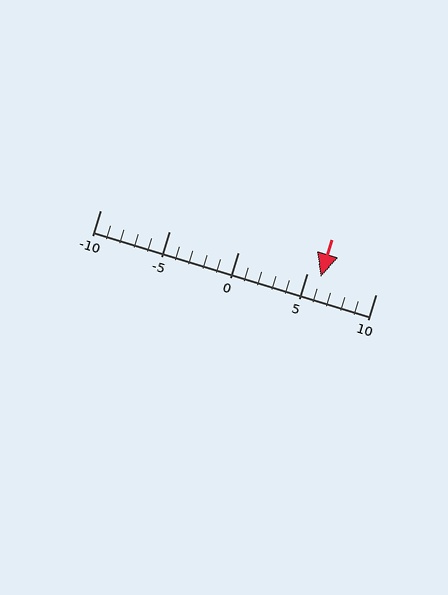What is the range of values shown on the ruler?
The ruler shows values from -10 to 10.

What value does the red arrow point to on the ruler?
The red arrow points to approximately 6.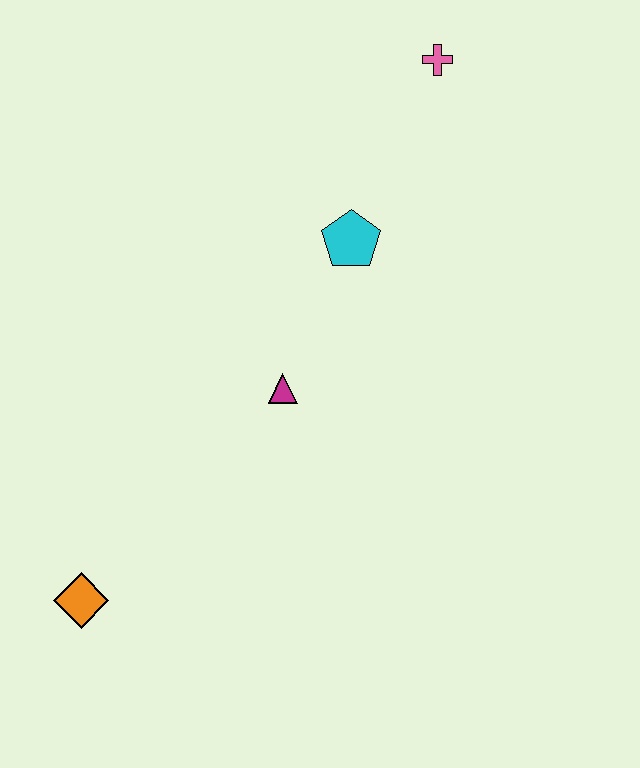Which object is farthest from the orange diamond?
The pink cross is farthest from the orange diamond.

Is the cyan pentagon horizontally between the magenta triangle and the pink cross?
Yes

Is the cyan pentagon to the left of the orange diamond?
No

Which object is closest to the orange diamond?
The magenta triangle is closest to the orange diamond.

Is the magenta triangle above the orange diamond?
Yes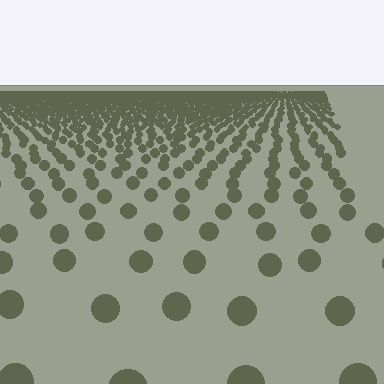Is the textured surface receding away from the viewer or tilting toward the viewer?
The surface is receding away from the viewer. Texture elements get smaller and denser toward the top.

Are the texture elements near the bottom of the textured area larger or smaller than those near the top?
Larger. Near the bottom, elements are closer to the viewer and appear at a bigger on-screen size.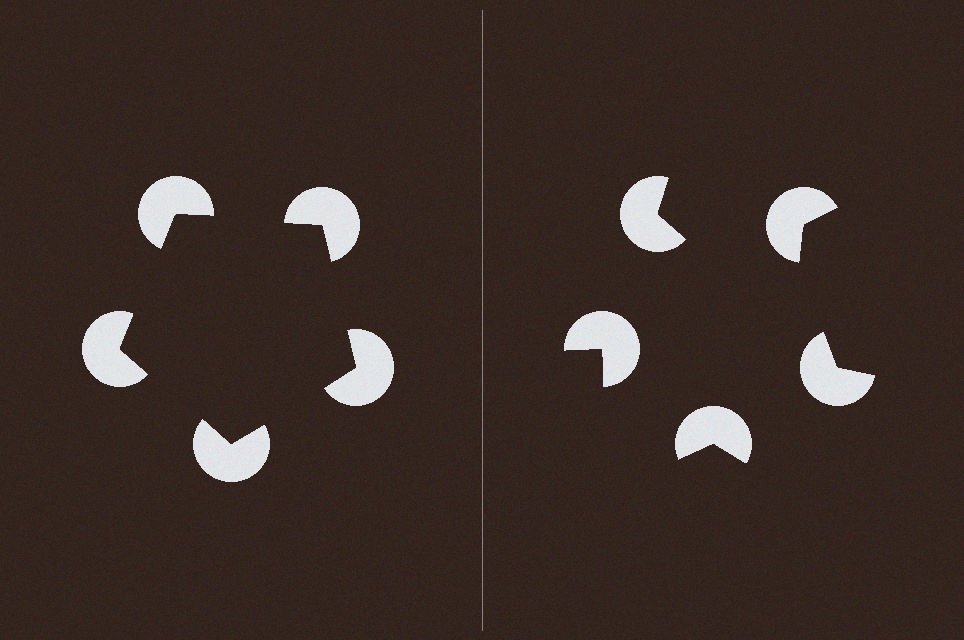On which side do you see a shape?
An illusory pentagon appears on the left side. On the right side the wedge cuts are rotated, so no coherent shape forms.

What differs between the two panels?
The pac-man discs are positioned identically on both sides; only the wedge orientations differ. On the left they align to a pentagon; on the right they are misaligned.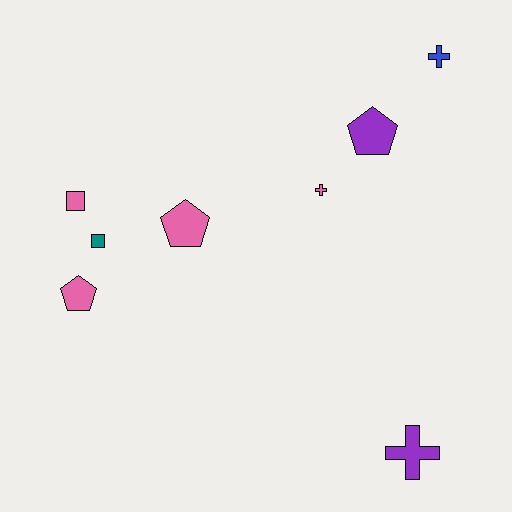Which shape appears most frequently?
Pentagon, with 3 objects.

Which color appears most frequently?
Pink, with 4 objects.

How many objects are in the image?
There are 8 objects.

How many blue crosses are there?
There is 1 blue cross.